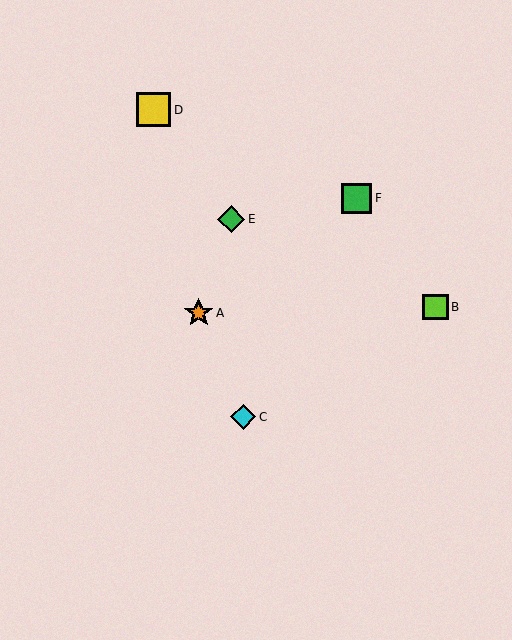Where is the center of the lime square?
The center of the lime square is at (436, 307).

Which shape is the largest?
The yellow square (labeled D) is the largest.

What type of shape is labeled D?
Shape D is a yellow square.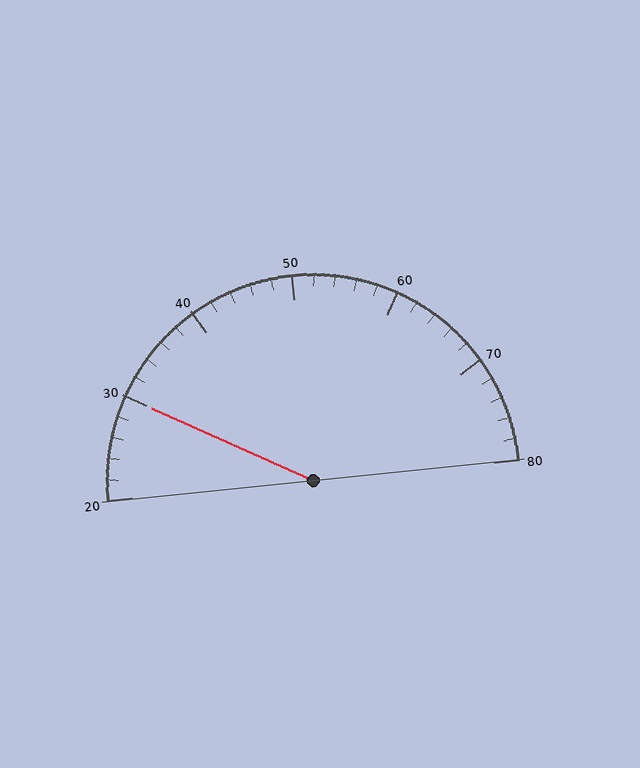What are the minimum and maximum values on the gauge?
The gauge ranges from 20 to 80.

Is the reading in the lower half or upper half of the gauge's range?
The reading is in the lower half of the range (20 to 80).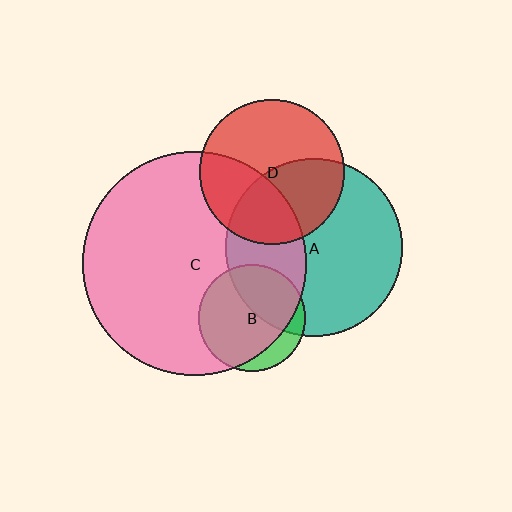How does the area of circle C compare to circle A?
Approximately 1.6 times.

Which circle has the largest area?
Circle C (pink).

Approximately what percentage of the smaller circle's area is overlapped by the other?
Approximately 85%.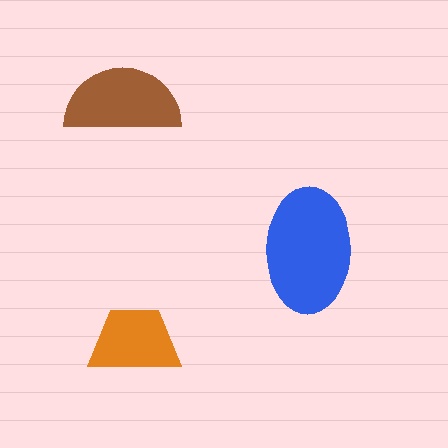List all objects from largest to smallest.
The blue ellipse, the brown semicircle, the orange trapezoid.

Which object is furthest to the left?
The brown semicircle is leftmost.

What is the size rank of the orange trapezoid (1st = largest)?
3rd.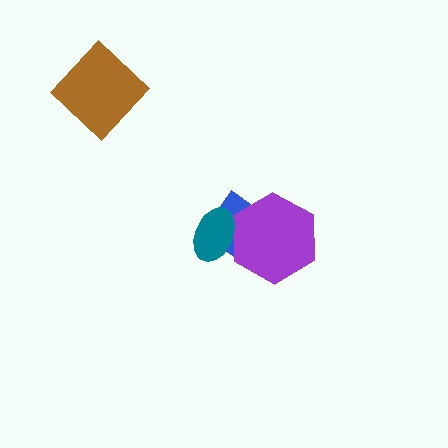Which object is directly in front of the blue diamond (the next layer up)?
The purple hexagon is directly in front of the blue diamond.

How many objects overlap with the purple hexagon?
2 objects overlap with the purple hexagon.